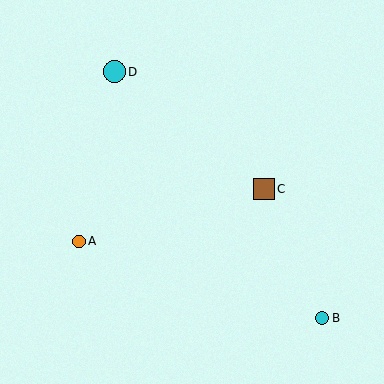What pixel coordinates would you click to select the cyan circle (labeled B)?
Click at (322, 318) to select the cyan circle B.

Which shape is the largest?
The cyan circle (labeled D) is the largest.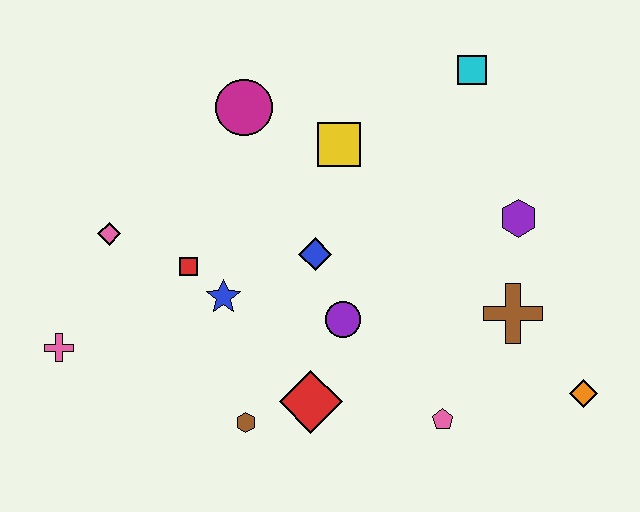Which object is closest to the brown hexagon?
The red diamond is closest to the brown hexagon.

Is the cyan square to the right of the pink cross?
Yes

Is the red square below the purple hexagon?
Yes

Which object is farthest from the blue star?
The orange diamond is farthest from the blue star.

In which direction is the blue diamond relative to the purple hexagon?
The blue diamond is to the left of the purple hexagon.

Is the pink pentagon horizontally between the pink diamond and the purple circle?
No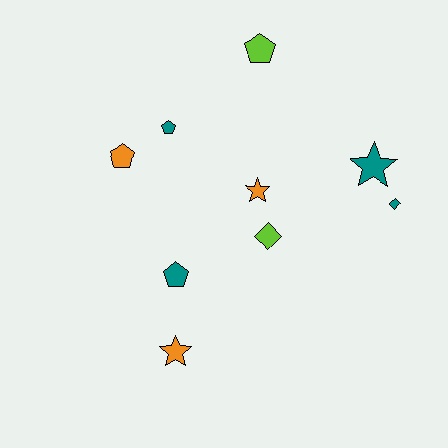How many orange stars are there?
There are 2 orange stars.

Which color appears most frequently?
Teal, with 4 objects.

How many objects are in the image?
There are 9 objects.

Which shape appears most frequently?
Pentagon, with 4 objects.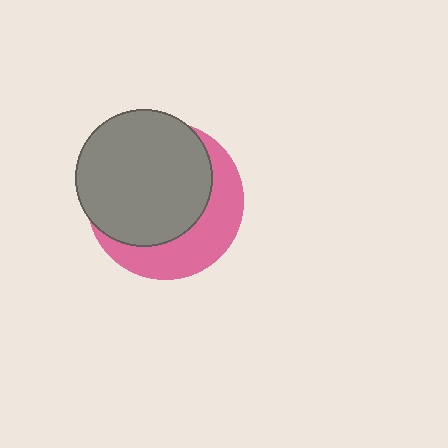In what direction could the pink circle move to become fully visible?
The pink circle could move toward the lower-right. That would shift it out from behind the gray circle entirely.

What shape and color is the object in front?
The object in front is a gray circle.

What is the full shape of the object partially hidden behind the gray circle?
The partially hidden object is a pink circle.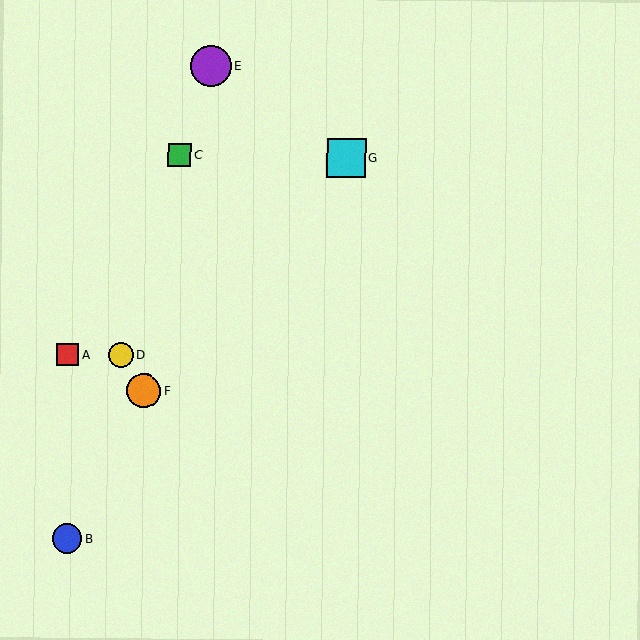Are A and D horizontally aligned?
Yes, both are at y≈355.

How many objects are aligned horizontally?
2 objects (A, D) are aligned horizontally.